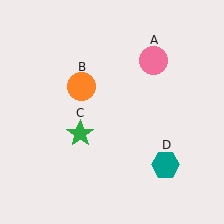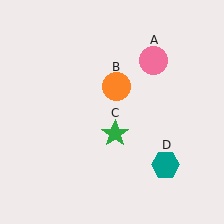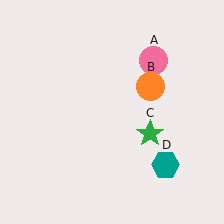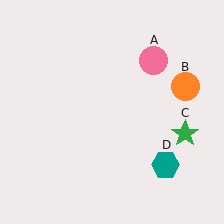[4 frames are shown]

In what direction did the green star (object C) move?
The green star (object C) moved right.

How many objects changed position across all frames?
2 objects changed position: orange circle (object B), green star (object C).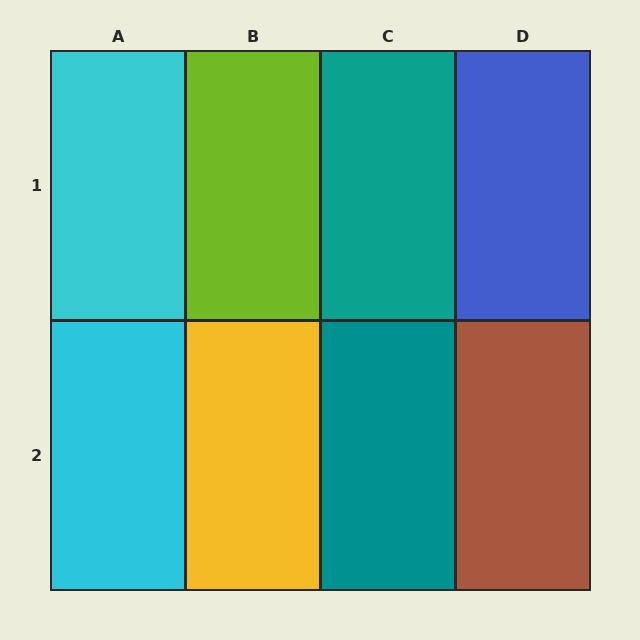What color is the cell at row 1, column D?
Blue.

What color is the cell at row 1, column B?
Lime.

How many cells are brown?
1 cell is brown.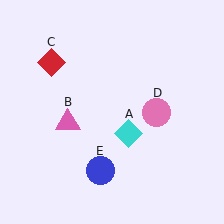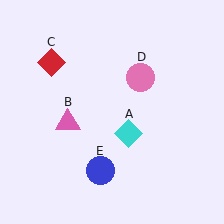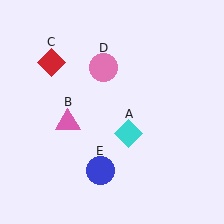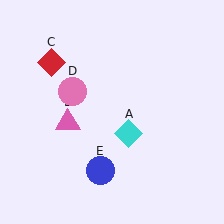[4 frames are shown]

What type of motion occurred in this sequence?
The pink circle (object D) rotated counterclockwise around the center of the scene.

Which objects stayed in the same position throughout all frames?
Cyan diamond (object A) and pink triangle (object B) and red diamond (object C) and blue circle (object E) remained stationary.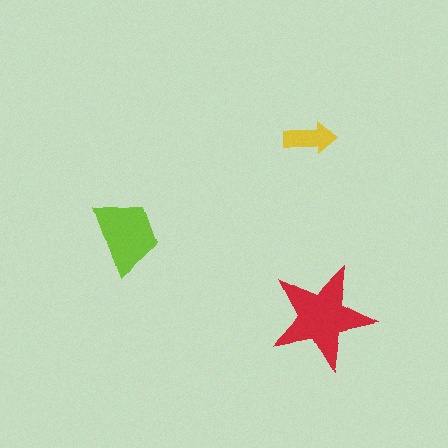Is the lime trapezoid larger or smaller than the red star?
Smaller.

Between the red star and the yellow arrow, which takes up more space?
The red star.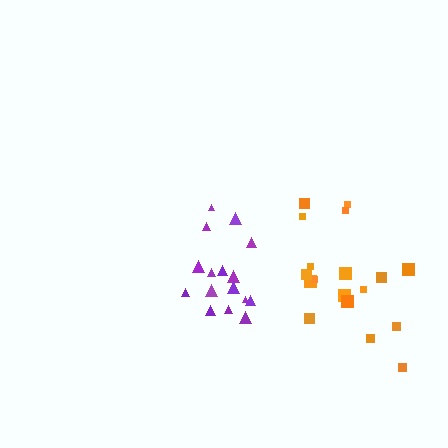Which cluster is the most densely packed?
Purple.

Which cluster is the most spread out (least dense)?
Orange.